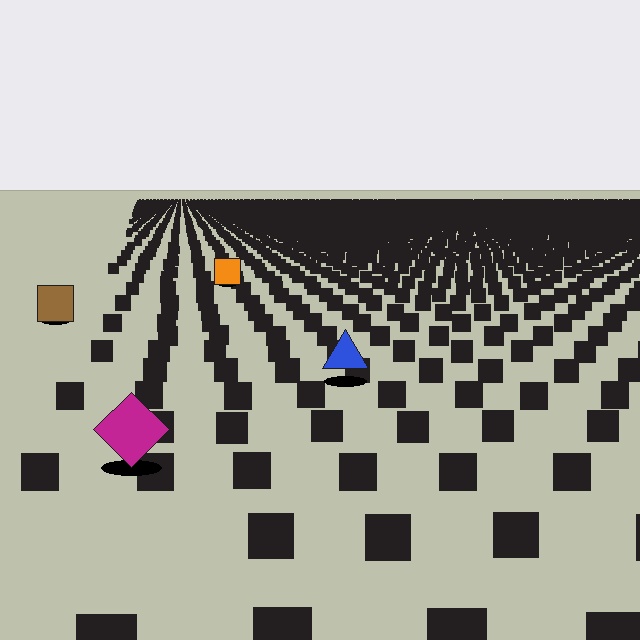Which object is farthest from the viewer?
The orange square is farthest from the viewer. It appears smaller and the ground texture around it is denser.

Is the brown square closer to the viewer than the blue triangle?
No. The blue triangle is closer — you can tell from the texture gradient: the ground texture is coarser near it.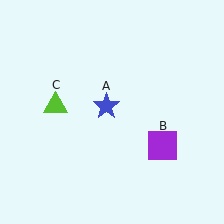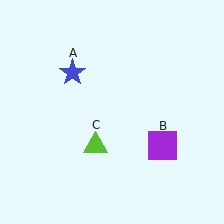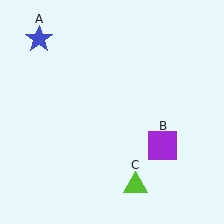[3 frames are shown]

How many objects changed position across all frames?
2 objects changed position: blue star (object A), lime triangle (object C).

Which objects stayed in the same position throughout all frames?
Purple square (object B) remained stationary.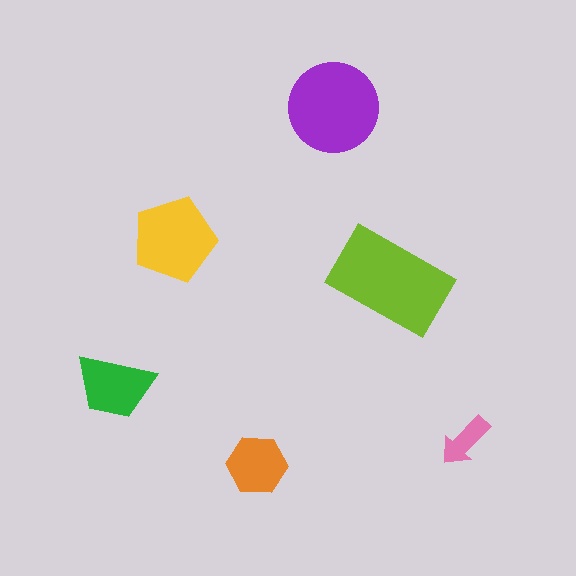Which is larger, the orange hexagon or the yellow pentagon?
The yellow pentagon.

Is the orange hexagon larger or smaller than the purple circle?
Smaller.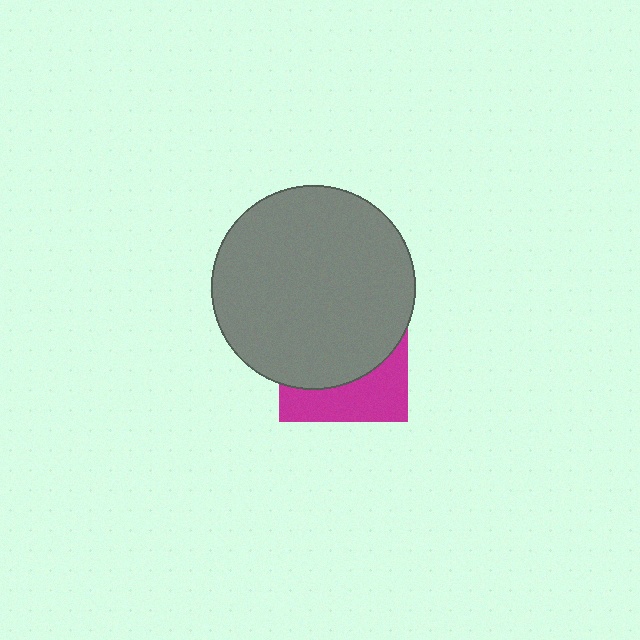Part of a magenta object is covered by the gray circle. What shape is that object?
It is a square.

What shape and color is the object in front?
The object in front is a gray circle.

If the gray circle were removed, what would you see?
You would see the complete magenta square.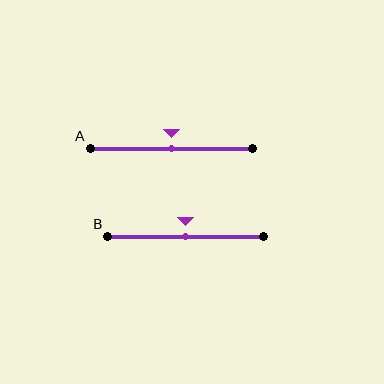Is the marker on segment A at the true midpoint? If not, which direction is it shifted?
Yes, the marker on segment A is at the true midpoint.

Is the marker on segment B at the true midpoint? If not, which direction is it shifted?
Yes, the marker on segment B is at the true midpoint.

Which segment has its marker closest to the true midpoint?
Segment A has its marker closest to the true midpoint.